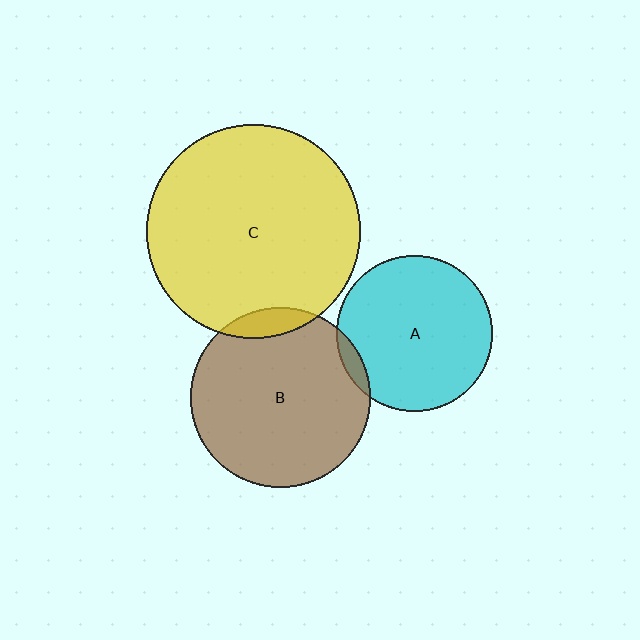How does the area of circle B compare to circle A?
Approximately 1.3 times.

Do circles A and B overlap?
Yes.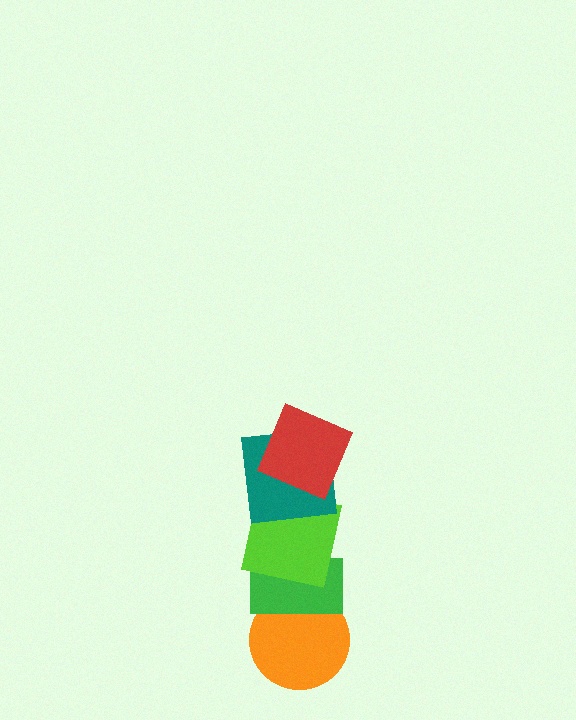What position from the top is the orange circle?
The orange circle is 5th from the top.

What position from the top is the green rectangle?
The green rectangle is 4th from the top.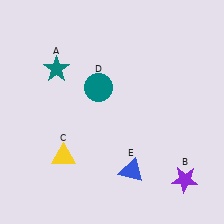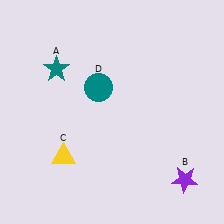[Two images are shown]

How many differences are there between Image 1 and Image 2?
There is 1 difference between the two images.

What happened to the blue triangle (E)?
The blue triangle (E) was removed in Image 2. It was in the bottom-right area of Image 1.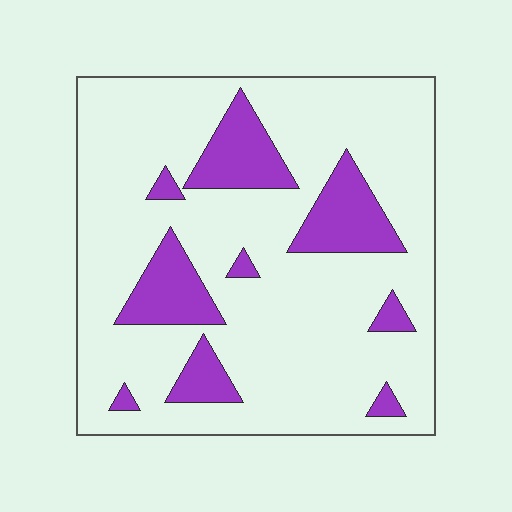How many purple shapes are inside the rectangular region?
9.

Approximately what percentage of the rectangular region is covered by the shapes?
Approximately 20%.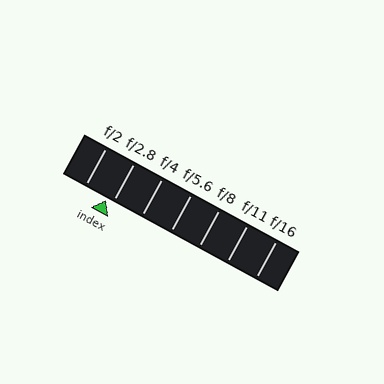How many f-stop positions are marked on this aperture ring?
There are 7 f-stop positions marked.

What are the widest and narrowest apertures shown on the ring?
The widest aperture shown is f/2 and the narrowest is f/16.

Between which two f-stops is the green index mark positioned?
The index mark is between f/2 and f/2.8.